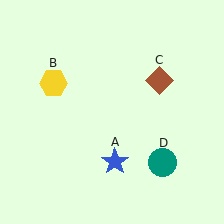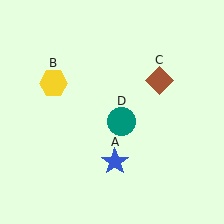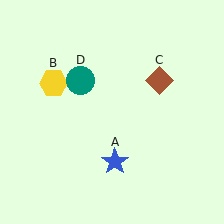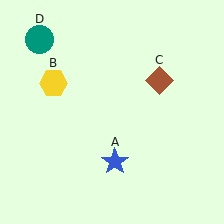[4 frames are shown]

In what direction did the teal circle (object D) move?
The teal circle (object D) moved up and to the left.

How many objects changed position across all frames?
1 object changed position: teal circle (object D).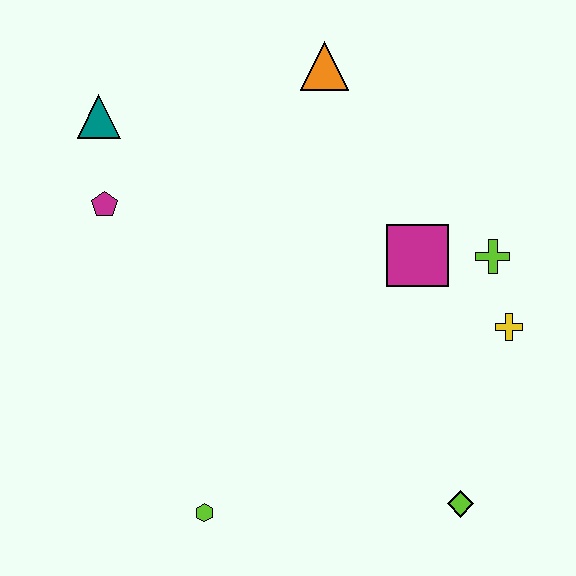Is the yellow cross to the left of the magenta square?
No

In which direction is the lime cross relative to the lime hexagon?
The lime cross is to the right of the lime hexagon.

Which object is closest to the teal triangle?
The magenta pentagon is closest to the teal triangle.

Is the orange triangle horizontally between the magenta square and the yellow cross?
No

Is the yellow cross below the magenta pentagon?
Yes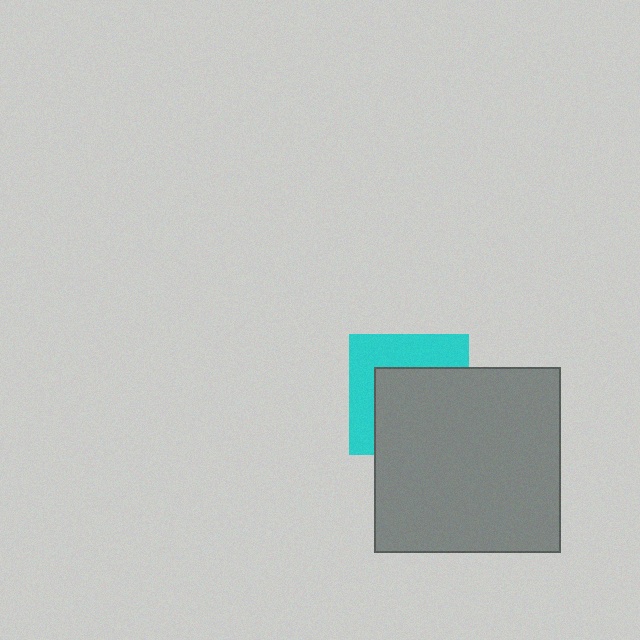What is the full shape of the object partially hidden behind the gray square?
The partially hidden object is a cyan square.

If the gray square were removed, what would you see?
You would see the complete cyan square.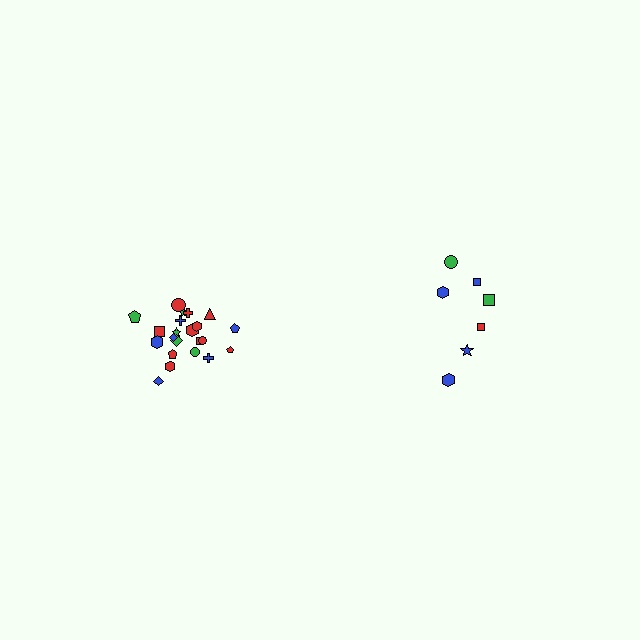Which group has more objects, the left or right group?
The left group.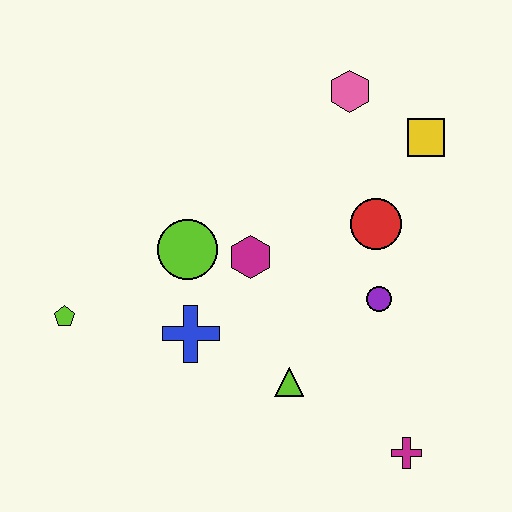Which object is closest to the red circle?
The purple circle is closest to the red circle.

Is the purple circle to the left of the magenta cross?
Yes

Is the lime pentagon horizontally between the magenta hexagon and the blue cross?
No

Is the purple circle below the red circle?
Yes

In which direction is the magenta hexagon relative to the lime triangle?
The magenta hexagon is above the lime triangle.